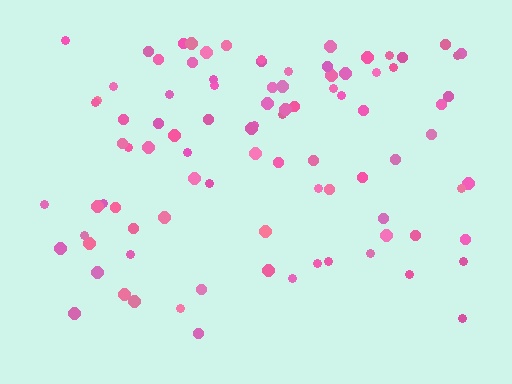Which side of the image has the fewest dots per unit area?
The bottom.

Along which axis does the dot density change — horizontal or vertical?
Vertical.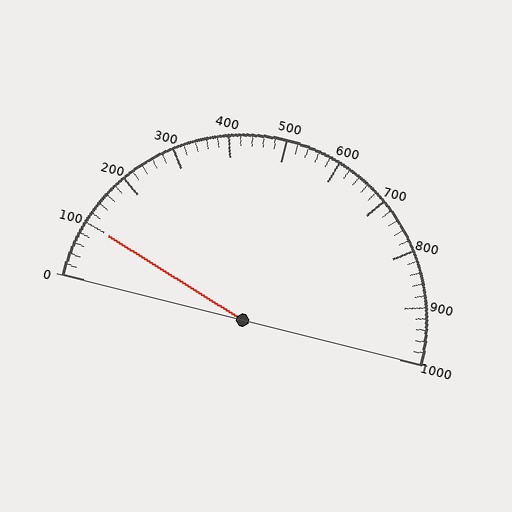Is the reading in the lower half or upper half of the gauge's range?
The reading is in the lower half of the range (0 to 1000).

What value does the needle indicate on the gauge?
The needle indicates approximately 100.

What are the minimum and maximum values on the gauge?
The gauge ranges from 0 to 1000.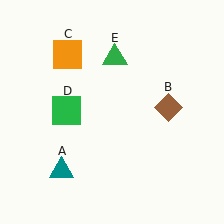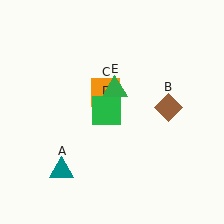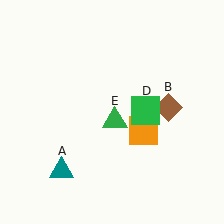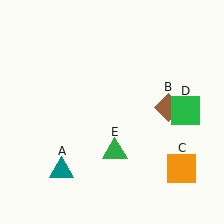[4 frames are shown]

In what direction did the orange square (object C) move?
The orange square (object C) moved down and to the right.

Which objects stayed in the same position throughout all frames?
Teal triangle (object A) and brown diamond (object B) remained stationary.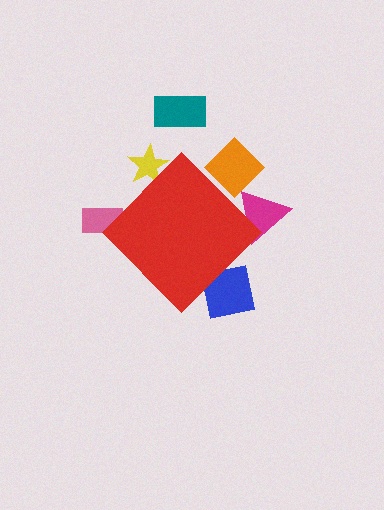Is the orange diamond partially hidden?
Yes, the orange diamond is partially hidden behind the red diamond.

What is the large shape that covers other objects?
A red diamond.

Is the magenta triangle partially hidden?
Yes, the magenta triangle is partially hidden behind the red diamond.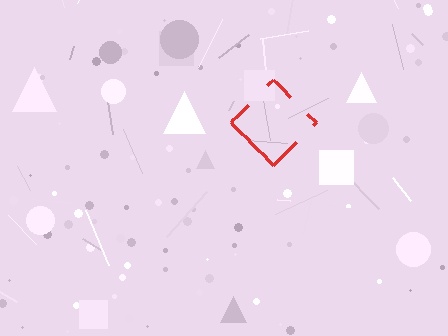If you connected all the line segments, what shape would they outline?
They would outline a diamond.